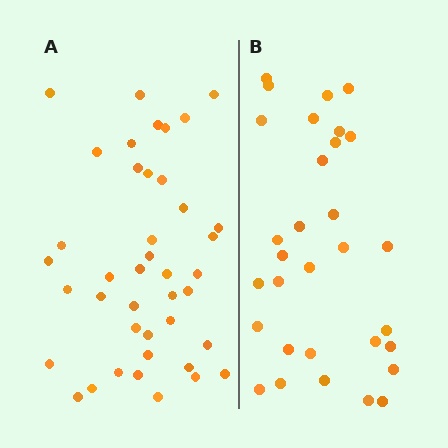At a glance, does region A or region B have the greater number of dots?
Region A (the left region) has more dots.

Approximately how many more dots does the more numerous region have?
Region A has roughly 10 or so more dots than region B.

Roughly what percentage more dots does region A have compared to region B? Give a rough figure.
About 30% more.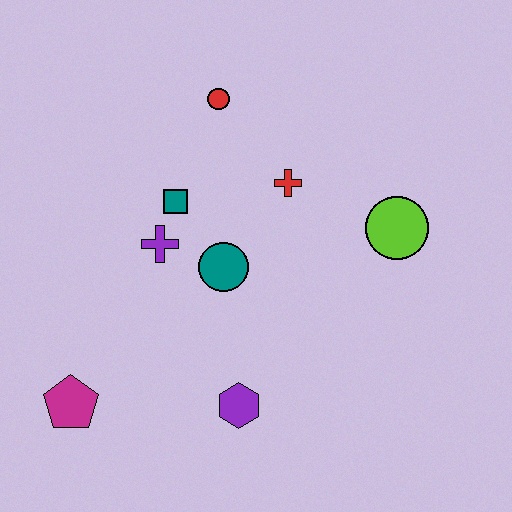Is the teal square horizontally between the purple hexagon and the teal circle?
No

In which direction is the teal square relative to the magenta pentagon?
The teal square is above the magenta pentagon.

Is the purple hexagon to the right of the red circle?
Yes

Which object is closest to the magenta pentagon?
The purple hexagon is closest to the magenta pentagon.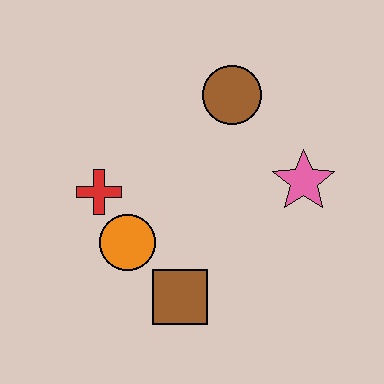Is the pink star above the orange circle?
Yes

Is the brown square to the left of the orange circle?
No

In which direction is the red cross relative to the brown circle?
The red cross is to the left of the brown circle.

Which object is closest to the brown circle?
The pink star is closest to the brown circle.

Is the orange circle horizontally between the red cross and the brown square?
Yes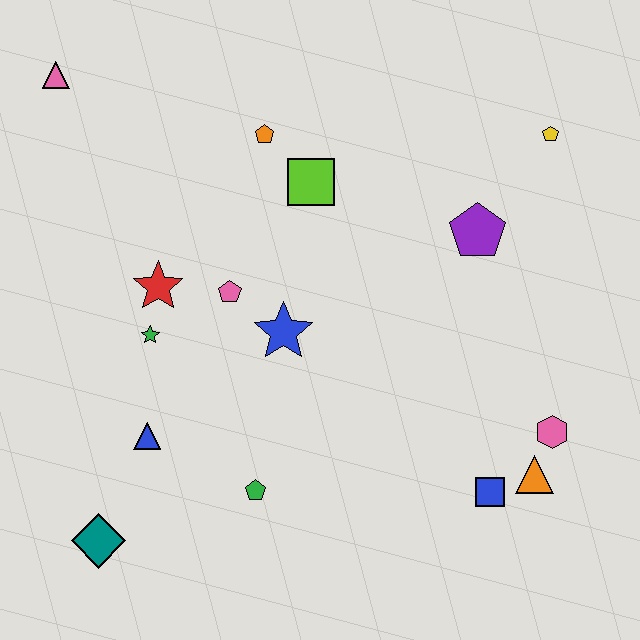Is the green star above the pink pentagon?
No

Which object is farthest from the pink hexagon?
The pink triangle is farthest from the pink hexagon.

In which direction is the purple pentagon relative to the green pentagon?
The purple pentagon is above the green pentagon.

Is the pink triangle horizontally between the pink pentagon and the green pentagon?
No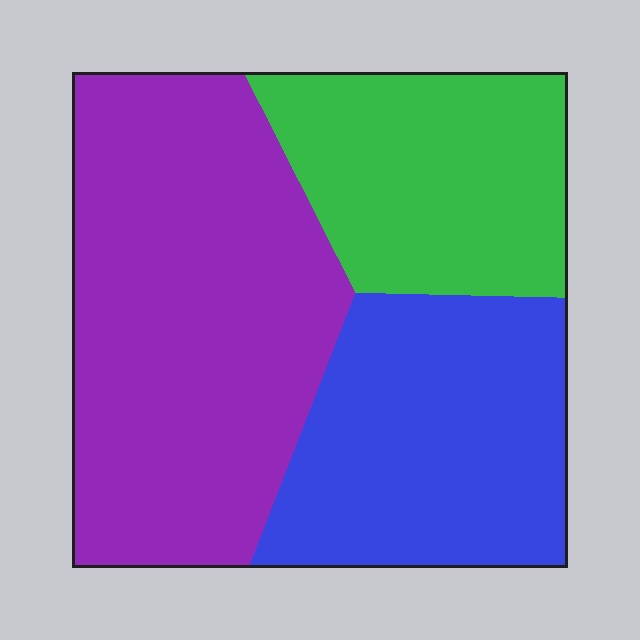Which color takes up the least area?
Green, at roughly 25%.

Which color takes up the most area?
Purple, at roughly 45%.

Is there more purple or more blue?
Purple.